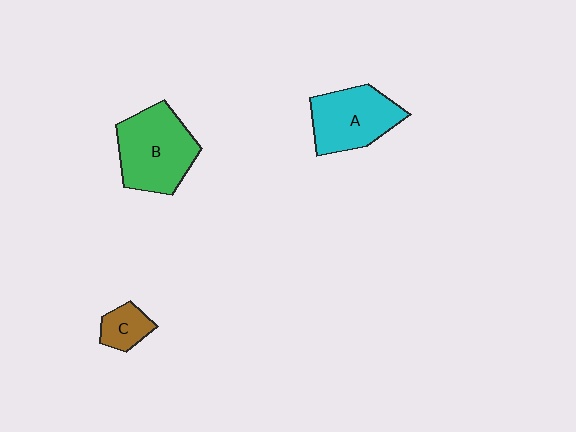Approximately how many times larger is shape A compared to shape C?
Approximately 2.6 times.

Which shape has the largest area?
Shape B (green).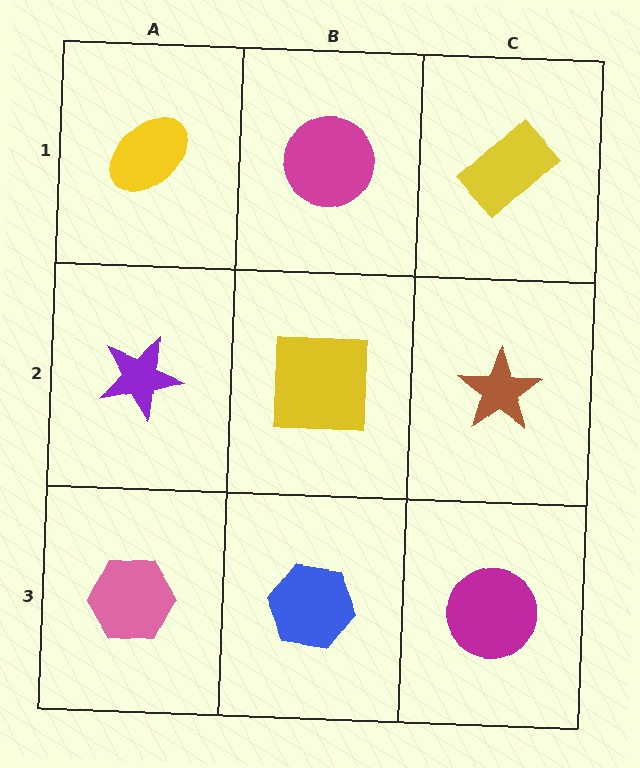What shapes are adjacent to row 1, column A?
A purple star (row 2, column A), a magenta circle (row 1, column B).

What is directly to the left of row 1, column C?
A magenta circle.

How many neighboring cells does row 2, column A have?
3.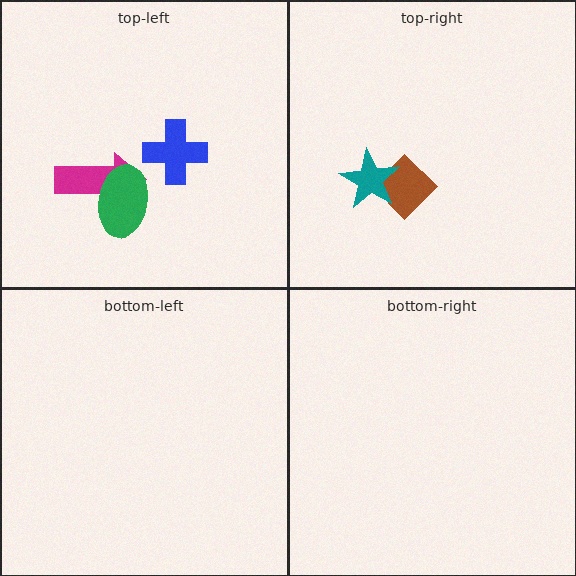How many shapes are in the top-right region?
2.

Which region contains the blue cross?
The top-left region.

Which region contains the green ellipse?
The top-left region.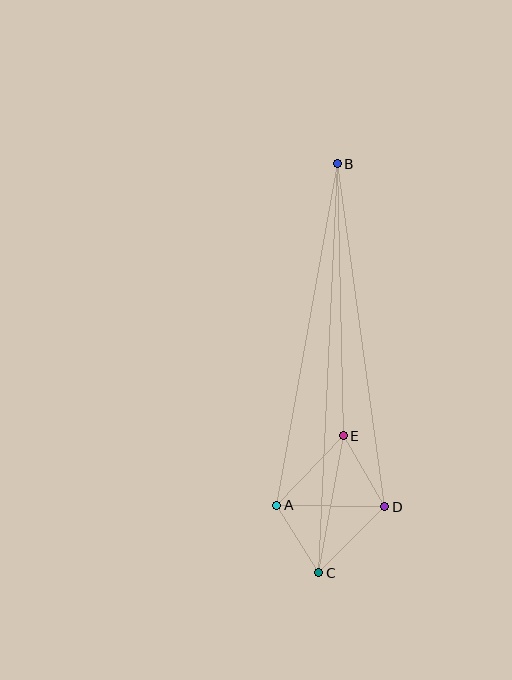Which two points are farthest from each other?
Points B and C are farthest from each other.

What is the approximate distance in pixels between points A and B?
The distance between A and B is approximately 347 pixels.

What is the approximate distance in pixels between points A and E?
The distance between A and E is approximately 96 pixels.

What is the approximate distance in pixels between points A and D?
The distance between A and D is approximately 108 pixels.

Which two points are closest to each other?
Points A and C are closest to each other.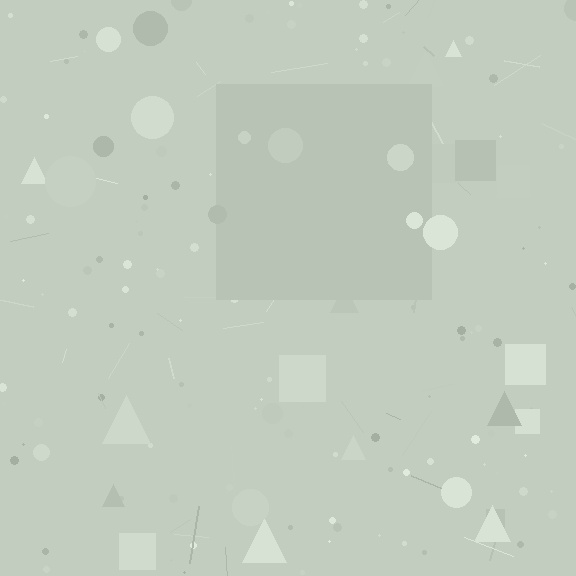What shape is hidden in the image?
A square is hidden in the image.